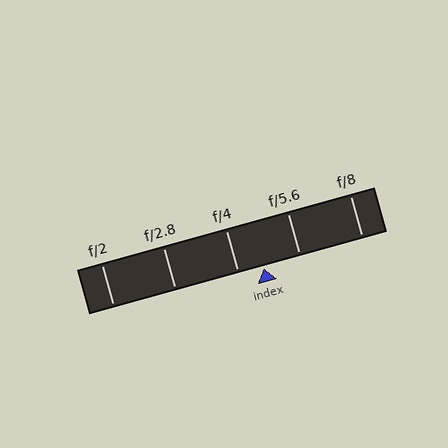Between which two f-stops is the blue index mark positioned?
The index mark is between f/4 and f/5.6.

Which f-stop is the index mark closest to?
The index mark is closest to f/4.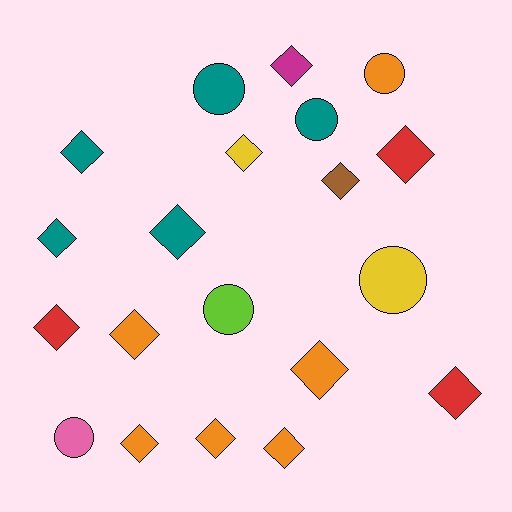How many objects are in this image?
There are 20 objects.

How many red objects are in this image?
There are 3 red objects.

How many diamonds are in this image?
There are 14 diamonds.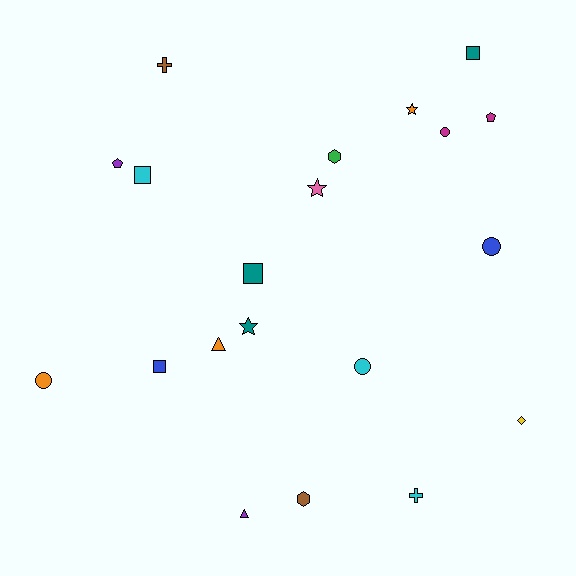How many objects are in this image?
There are 20 objects.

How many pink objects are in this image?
There is 1 pink object.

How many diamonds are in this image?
There is 1 diamond.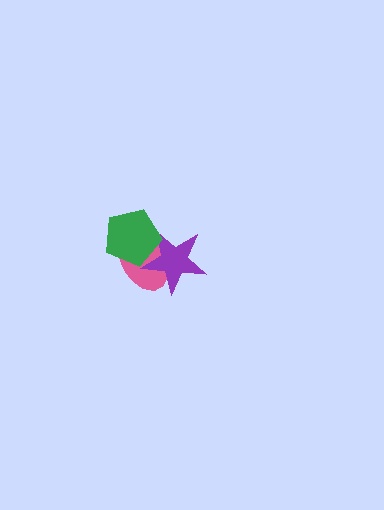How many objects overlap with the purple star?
2 objects overlap with the purple star.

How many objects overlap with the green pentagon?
2 objects overlap with the green pentagon.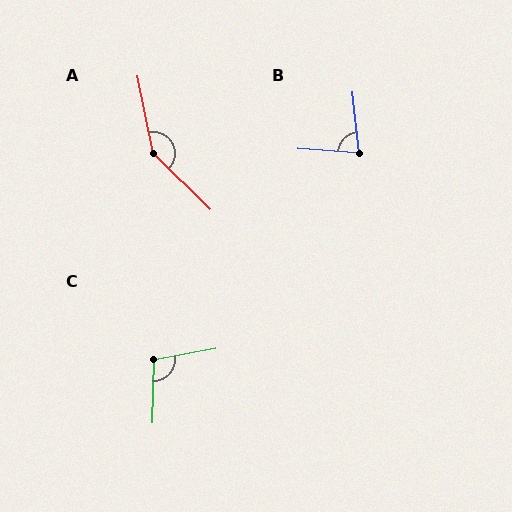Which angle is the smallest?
B, at approximately 79 degrees.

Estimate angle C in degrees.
Approximately 101 degrees.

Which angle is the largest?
A, at approximately 146 degrees.